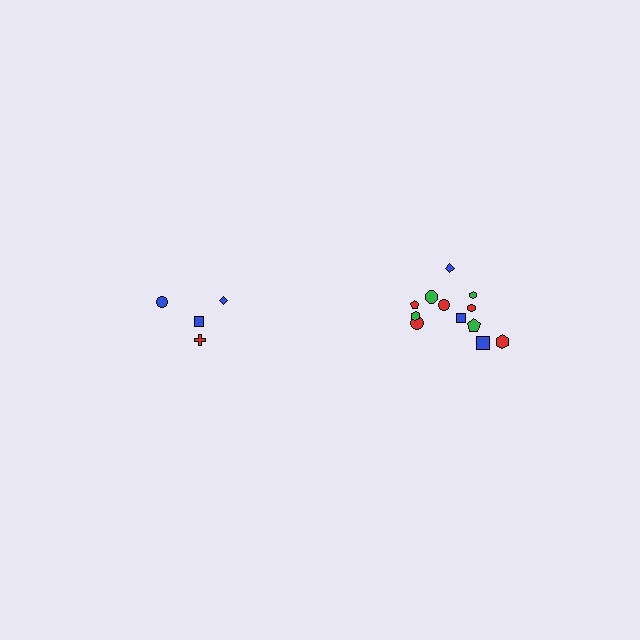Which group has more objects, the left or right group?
The right group.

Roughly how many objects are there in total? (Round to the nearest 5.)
Roughly 15 objects in total.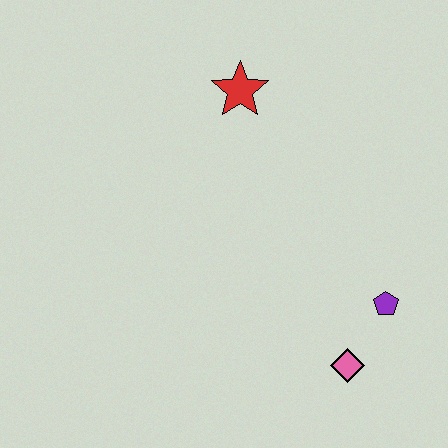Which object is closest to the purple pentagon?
The pink diamond is closest to the purple pentagon.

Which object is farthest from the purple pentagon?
The red star is farthest from the purple pentagon.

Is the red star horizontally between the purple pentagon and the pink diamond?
No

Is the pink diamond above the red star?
No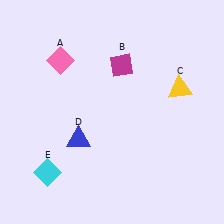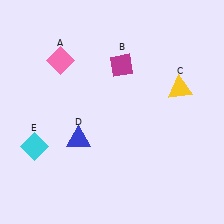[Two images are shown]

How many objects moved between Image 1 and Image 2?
1 object moved between the two images.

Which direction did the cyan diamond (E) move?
The cyan diamond (E) moved up.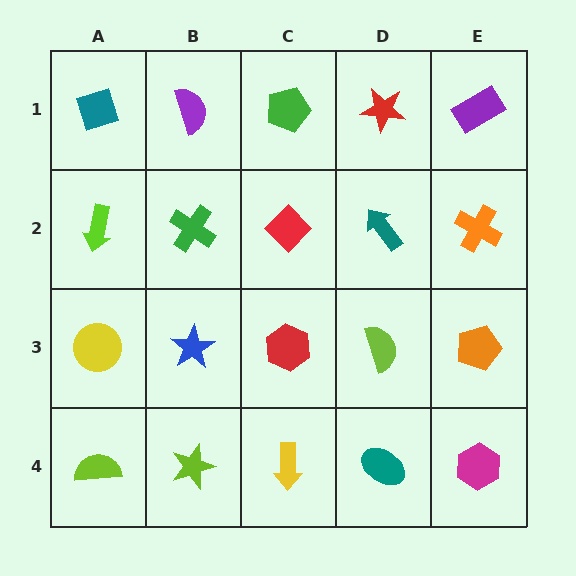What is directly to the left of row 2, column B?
A lime arrow.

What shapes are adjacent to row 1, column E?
An orange cross (row 2, column E), a red star (row 1, column D).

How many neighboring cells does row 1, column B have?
3.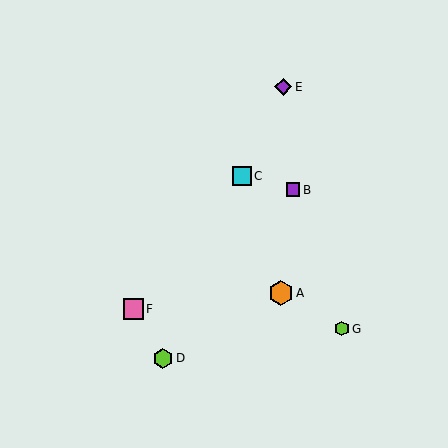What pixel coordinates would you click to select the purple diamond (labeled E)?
Click at (283, 87) to select the purple diamond E.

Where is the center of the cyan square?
The center of the cyan square is at (242, 176).